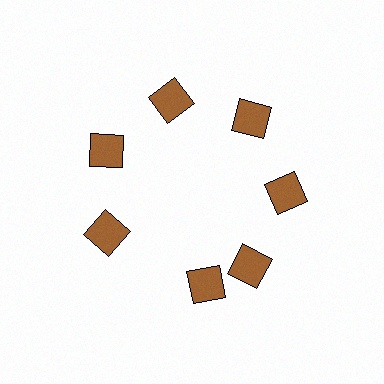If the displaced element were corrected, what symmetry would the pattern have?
It would have 7-fold rotational symmetry — the pattern would map onto itself every 51 degrees.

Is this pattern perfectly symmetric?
No. The 7 brown diamonds are arranged in a ring, but one element near the 6 o'clock position is rotated out of alignment along the ring, breaking the 7-fold rotational symmetry.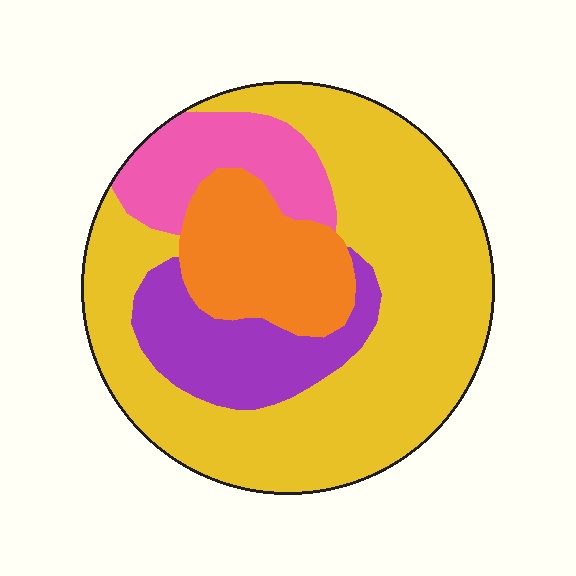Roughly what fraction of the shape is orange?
Orange takes up less than a sixth of the shape.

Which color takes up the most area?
Yellow, at roughly 60%.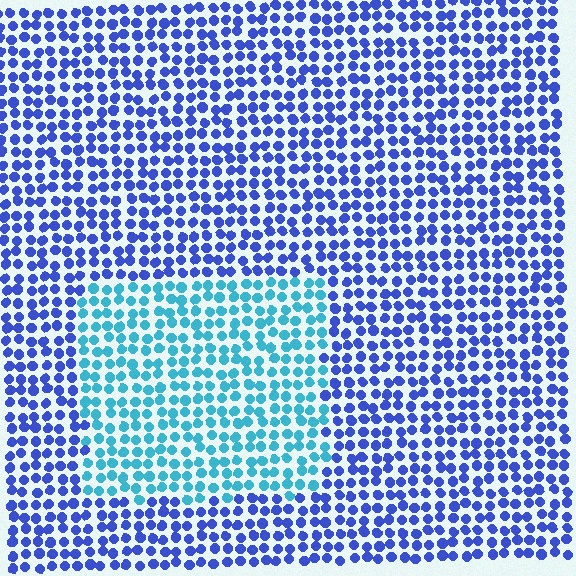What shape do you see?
I see a rectangle.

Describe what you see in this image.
The image is filled with small blue elements in a uniform arrangement. A rectangle-shaped region is visible where the elements are tinted to a slightly different hue, forming a subtle color boundary.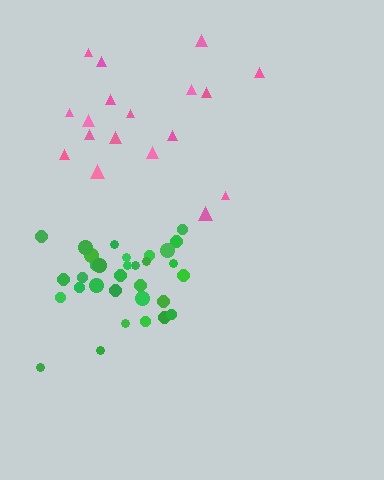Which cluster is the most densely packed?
Green.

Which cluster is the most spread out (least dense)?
Pink.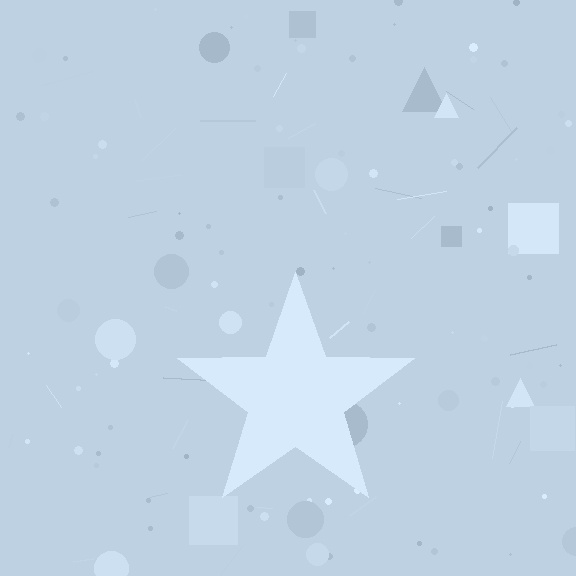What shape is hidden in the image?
A star is hidden in the image.